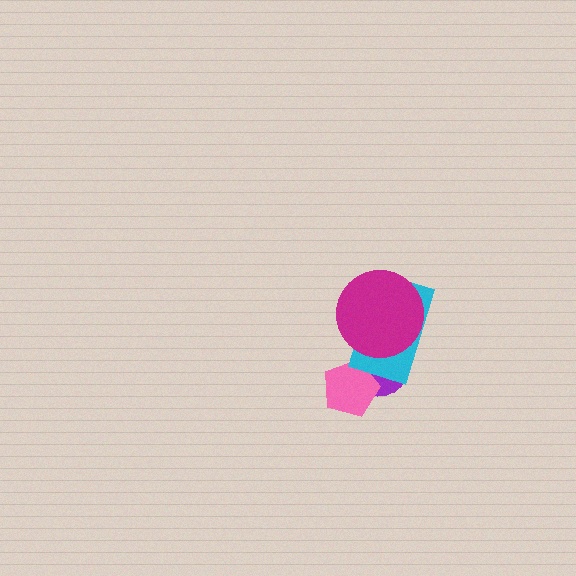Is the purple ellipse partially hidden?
Yes, it is partially covered by another shape.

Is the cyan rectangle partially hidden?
Yes, it is partially covered by another shape.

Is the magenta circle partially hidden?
No, no other shape covers it.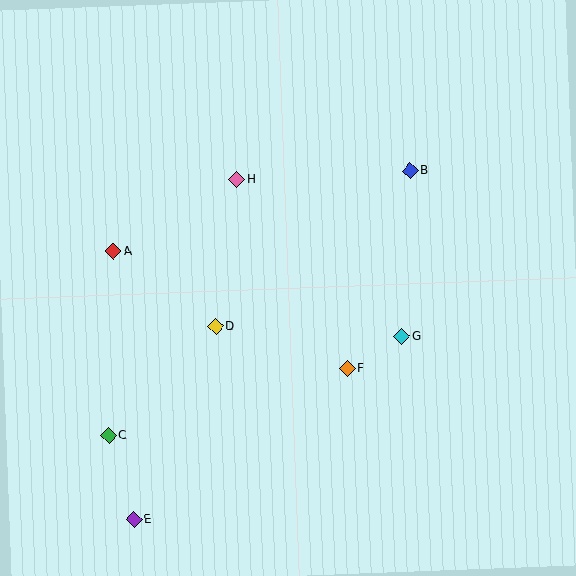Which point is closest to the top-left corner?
Point A is closest to the top-left corner.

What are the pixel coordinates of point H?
Point H is at (237, 180).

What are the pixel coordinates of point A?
Point A is at (113, 251).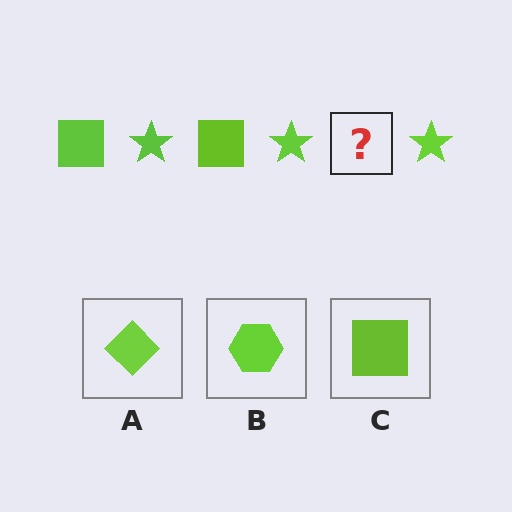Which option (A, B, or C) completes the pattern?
C.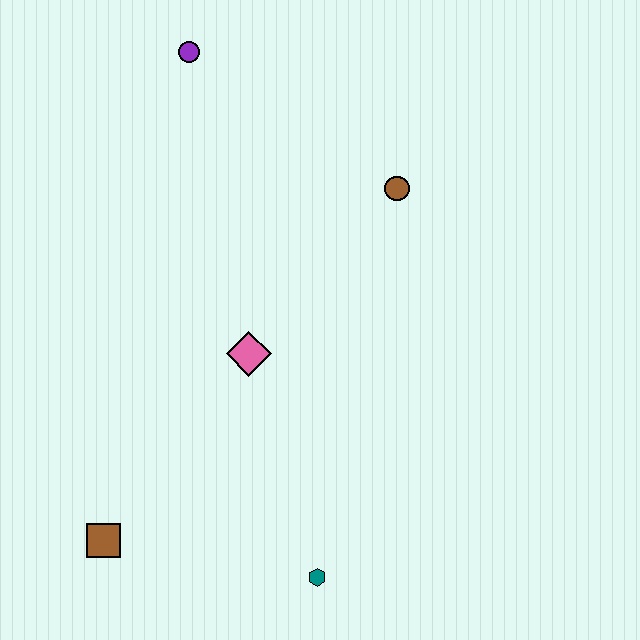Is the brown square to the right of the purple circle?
No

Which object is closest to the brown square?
The teal hexagon is closest to the brown square.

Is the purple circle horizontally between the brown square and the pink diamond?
Yes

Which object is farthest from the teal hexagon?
The purple circle is farthest from the teal hexagon.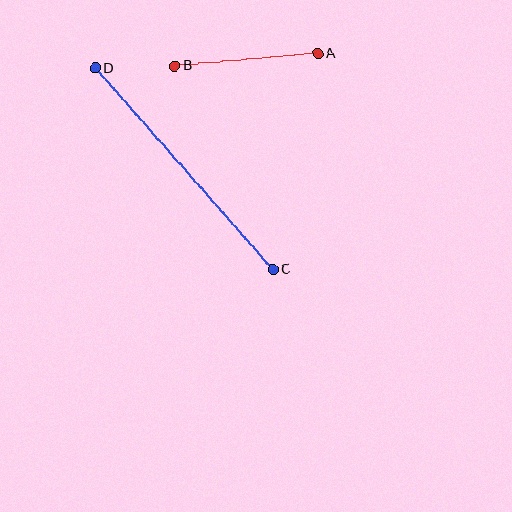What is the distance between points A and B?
The distance is approximately 144 pixels.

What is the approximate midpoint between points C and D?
The midpoint is at approximately (184, 169) pixels.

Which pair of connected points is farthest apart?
Points C and D are farthest apart.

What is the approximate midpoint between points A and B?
The midpoint is at approximately (246, 60) pixels.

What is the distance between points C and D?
The distance is approximately 269 pixels.